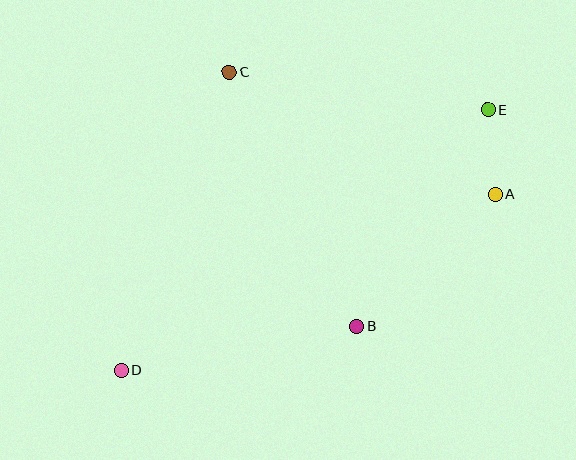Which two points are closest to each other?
Points A and E are closest to each other.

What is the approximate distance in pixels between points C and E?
The distance between C and E is approximately 261 pixels.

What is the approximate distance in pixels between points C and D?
The distance between C and D is approximately 317 pixels.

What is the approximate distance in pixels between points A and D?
The distance between A and D is approximately 414 pixels.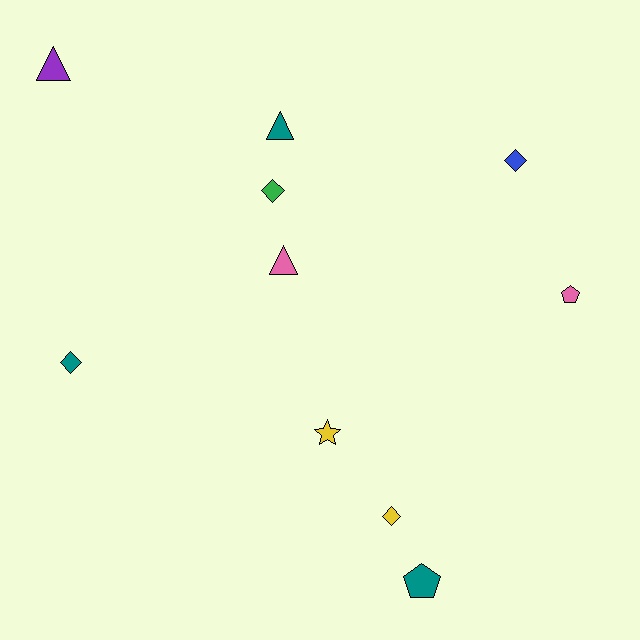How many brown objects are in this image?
There are no brown objects.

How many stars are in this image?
There is 1 star.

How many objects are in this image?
There are 10 objects.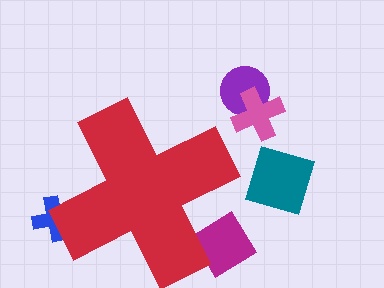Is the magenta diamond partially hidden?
Yes, the magenta diamond is partially hidden behind the red cross.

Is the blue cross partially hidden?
Yes, the blue cross is partially hidden behind the red cross.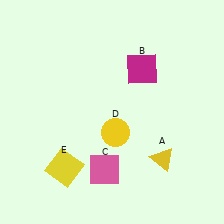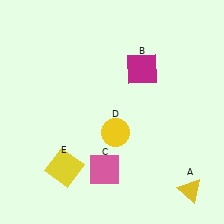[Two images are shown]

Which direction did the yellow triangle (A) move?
The yellow triangle (A) moved down.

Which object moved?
The yellow triangle (A) moved down.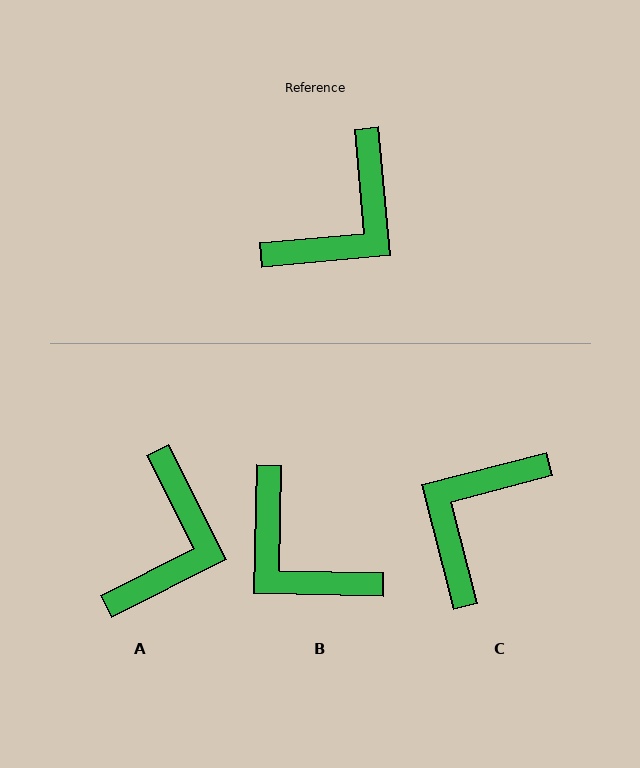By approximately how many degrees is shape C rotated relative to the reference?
Approximately 171 degrees clockwise.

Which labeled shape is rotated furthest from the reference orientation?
C, about 171 degrees away.